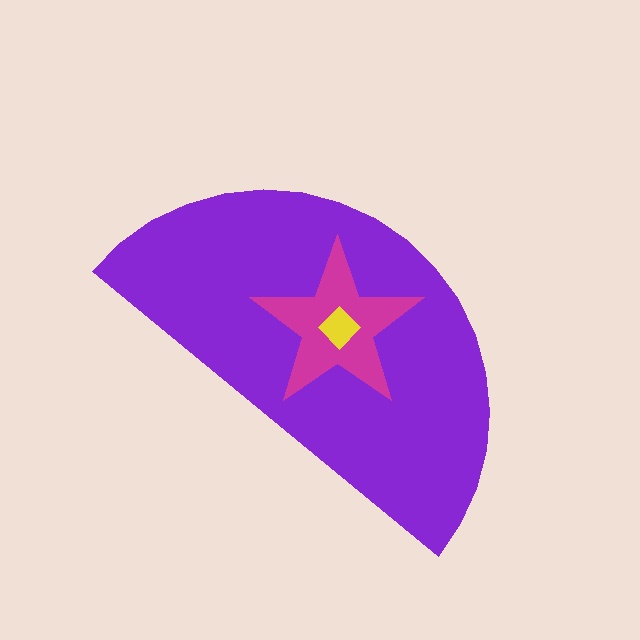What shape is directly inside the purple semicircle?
The magenta star.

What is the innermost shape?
The yellow diamond.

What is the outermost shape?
The purple semicircle.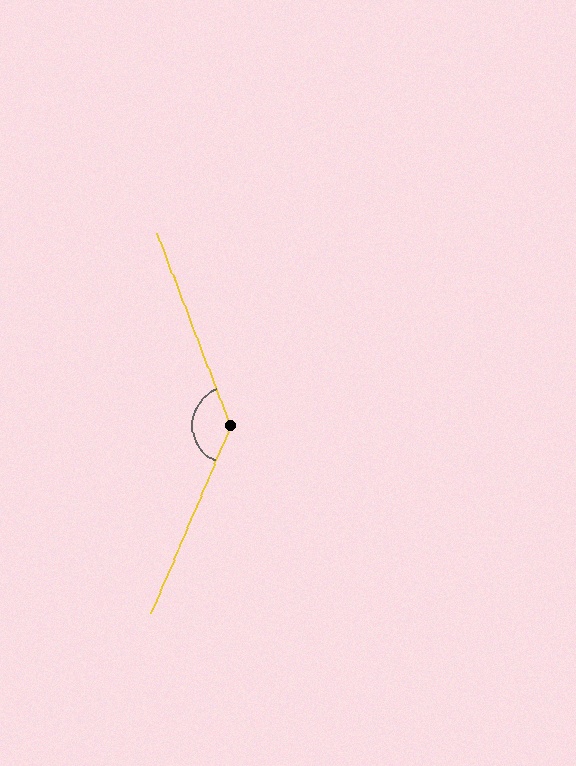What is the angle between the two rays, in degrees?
Approximately 136 degrees.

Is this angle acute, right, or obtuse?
It is obtuse.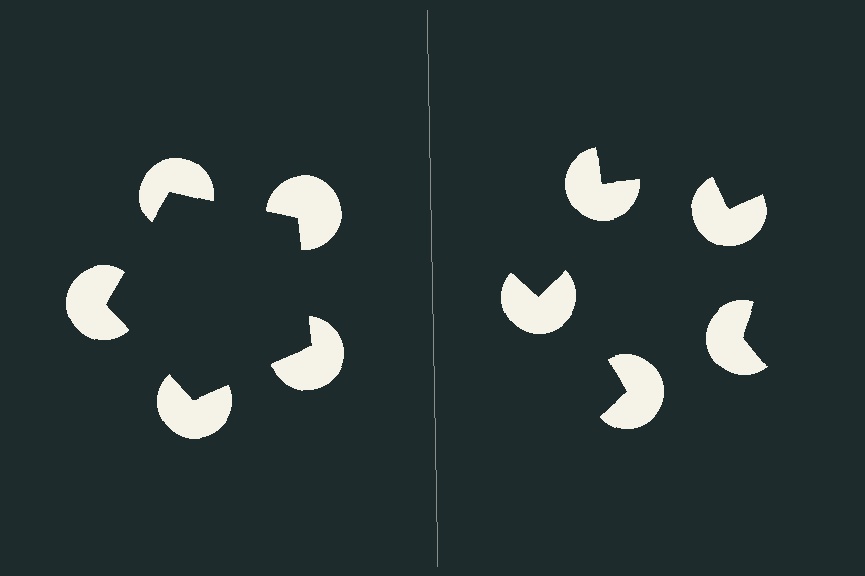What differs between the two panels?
The pac-man discs are positioned identically on both sides; only the wedge orientations differ. On the left they align to a pentagon; on the right they are misaligned.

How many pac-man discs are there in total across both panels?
10 — 5 on each side.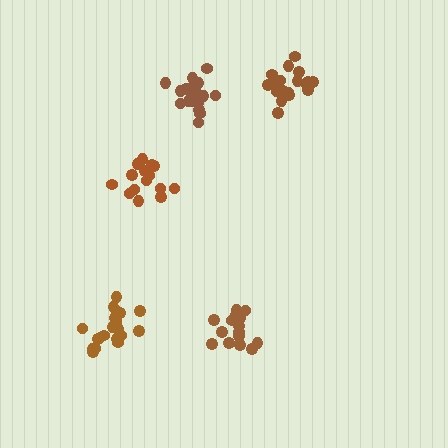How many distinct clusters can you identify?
There are 5 distinct clusters.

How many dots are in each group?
Group 1: 20 dots, Group 2: 15 dots, Group 3: 18 dots, Group 4: 15 dots, Group 5: 18 dots (86 total).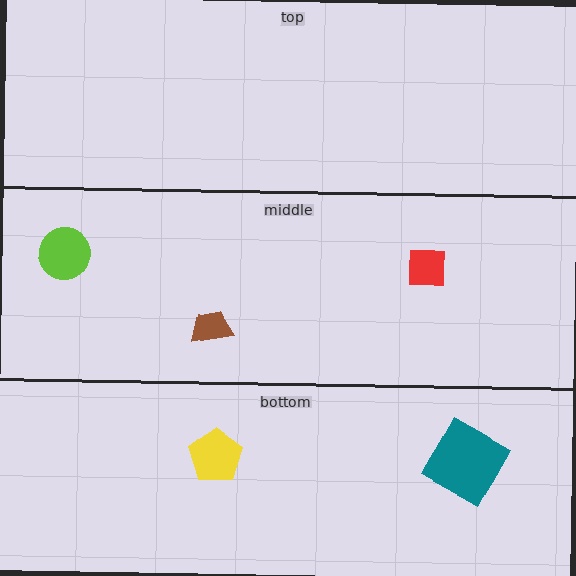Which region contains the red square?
The middle region.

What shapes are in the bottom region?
The yellow pentagon, the teal square.